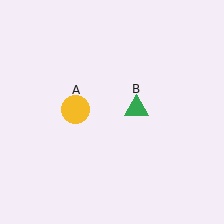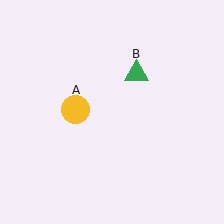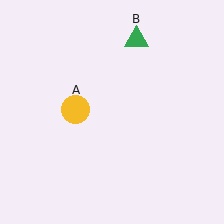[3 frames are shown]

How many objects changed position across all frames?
1 object changed position: green triangle (object B).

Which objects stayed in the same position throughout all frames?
Yellow circle (object A) remained stationary.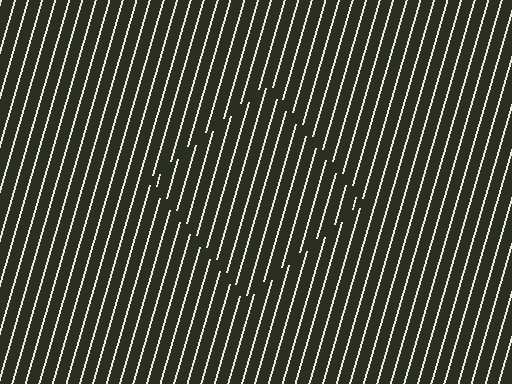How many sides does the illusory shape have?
4 sides — the line-ends trace a square.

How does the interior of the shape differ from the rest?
The interior of the shape contains the same grating, shifted by half a period — the contour is defined by the phase discontinuity where line-ends from the inner and outer gratings abut.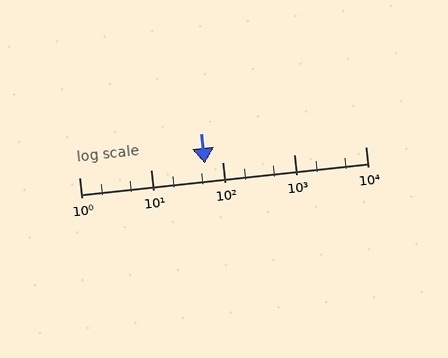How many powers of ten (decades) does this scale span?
The scale spans 4 decades, from 1 to 10000.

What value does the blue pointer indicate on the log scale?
The pointer indicates approximately 57.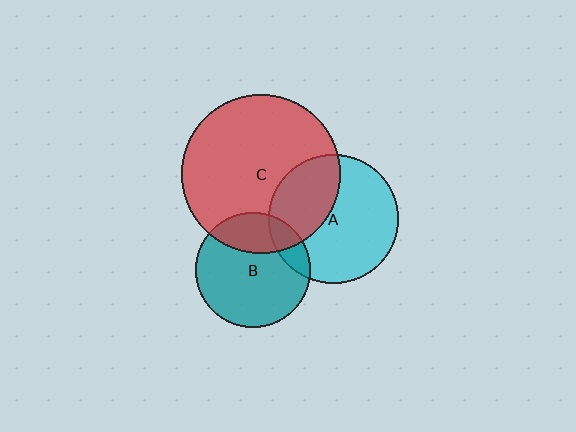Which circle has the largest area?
Circle C (red).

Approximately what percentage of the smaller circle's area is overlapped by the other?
Approximately 25%.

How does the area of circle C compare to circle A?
Approximately 1.5 times.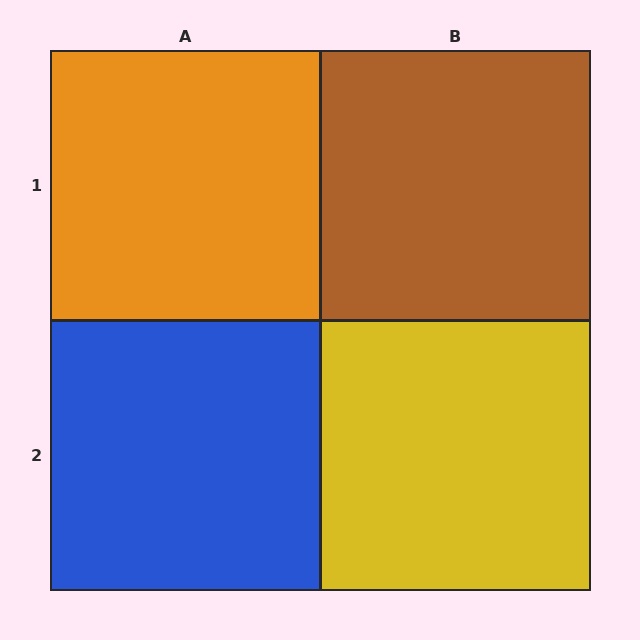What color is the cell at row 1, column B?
Brown.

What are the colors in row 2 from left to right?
Blue, yellow.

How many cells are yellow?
1 cell is yellow.